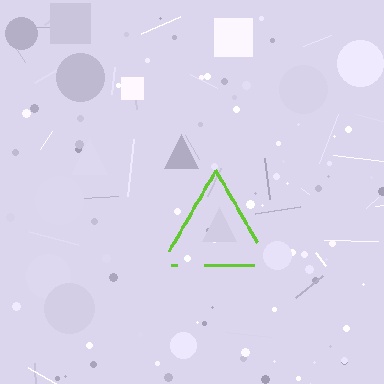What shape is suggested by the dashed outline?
The dashed outline suggests a triangle.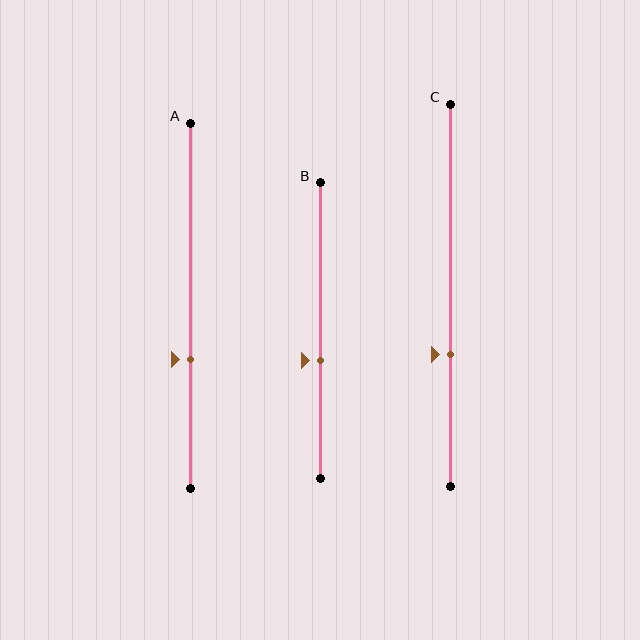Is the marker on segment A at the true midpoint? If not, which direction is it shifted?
No, the marker on segment A is shifted downward by about 15% of the segment length.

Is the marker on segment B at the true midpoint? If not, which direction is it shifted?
No, the marker on segment B is shifted downward by about 10% of the segment length.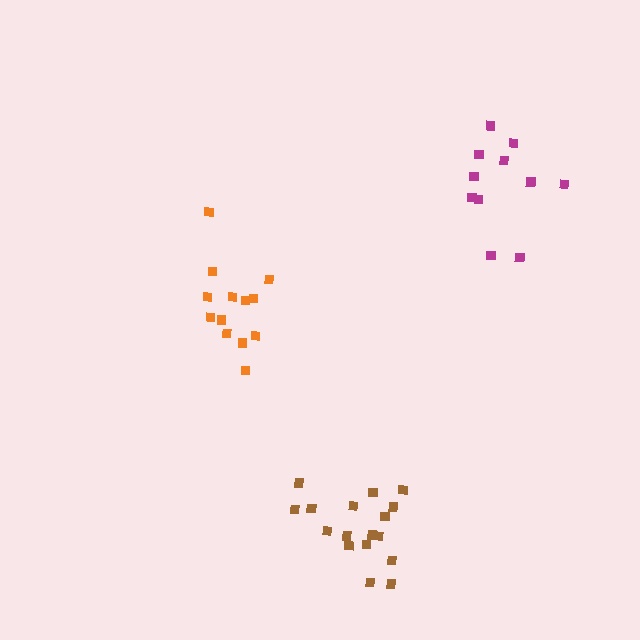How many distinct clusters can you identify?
There are 3 distinct clusters.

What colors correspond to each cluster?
The clusters are colored: magenta, orange, brown.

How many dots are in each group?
Group 1: 11 dots, Group 2: 13 dots, Group 3: 17 dots (41 total).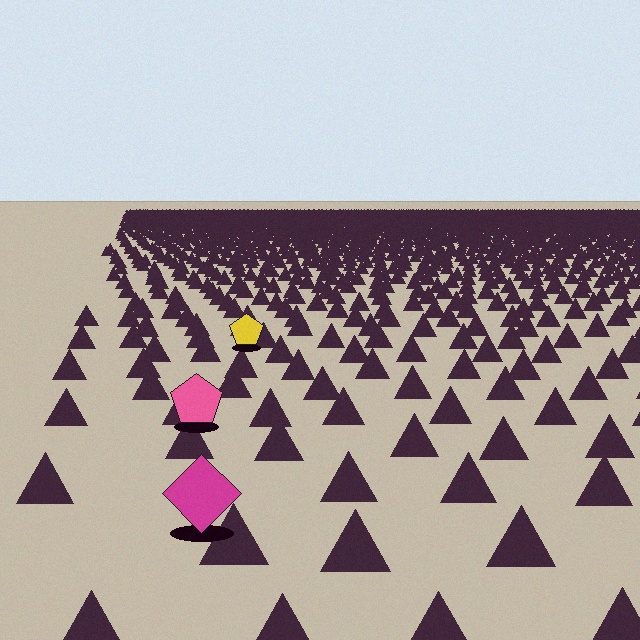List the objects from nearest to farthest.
From nearest to farthest: the magenta diamond, the pink pentagon, the yellow pentagon.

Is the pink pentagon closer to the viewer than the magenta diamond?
No. The magenta diamond is closer — you can tell from the texture gradient: the ground texture is coarser near it.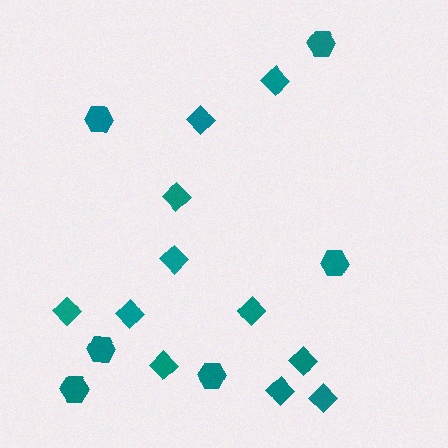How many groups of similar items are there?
There are 2 groups: one group of diamonds (11) and one group of hexagons (6).